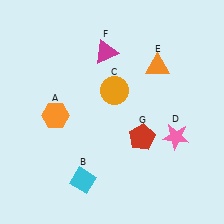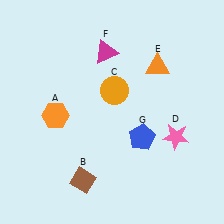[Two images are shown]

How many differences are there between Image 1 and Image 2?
There are 2 differences between the two images.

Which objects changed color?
B changed from cyan to brown. G changed from red to blue.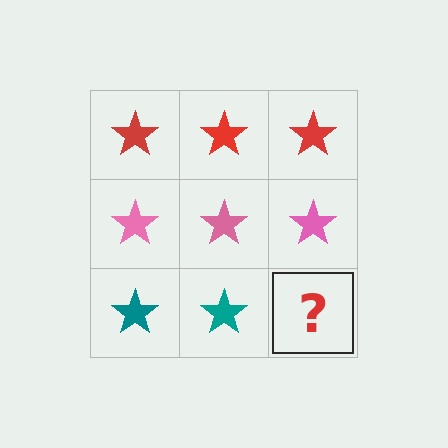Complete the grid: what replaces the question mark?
The question mark should be replaced with a teal star.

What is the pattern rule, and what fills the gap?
The rule is that each row has a consistent color. The gap should be filled with a teal star.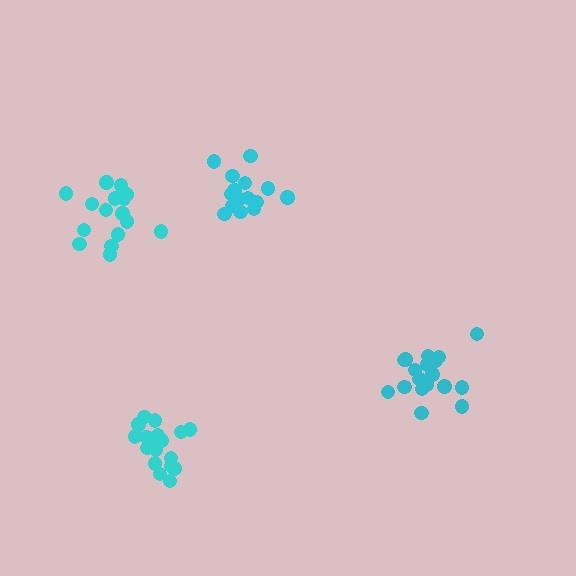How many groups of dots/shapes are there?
There are 4 groups.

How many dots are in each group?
Group 1: 18 dots, Group 2: 16 dots, Group 3: 18 dots, Group 4: 15 dots (67 total).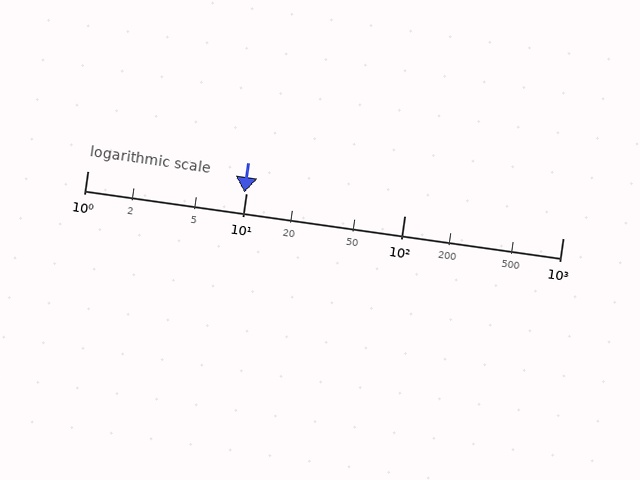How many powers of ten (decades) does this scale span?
The scale spans 3 decades, from 1 to 1000.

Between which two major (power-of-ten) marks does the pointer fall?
The pointer is between 1 and 10.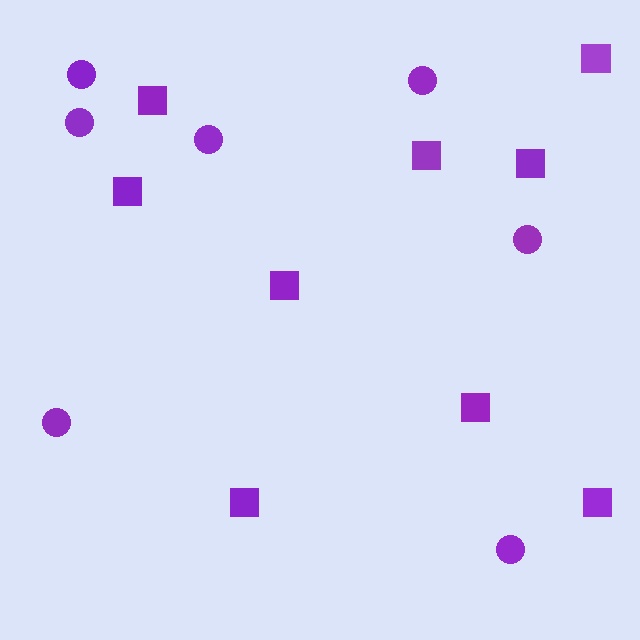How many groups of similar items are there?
There are 2 groups: one group of circles (7) and one group of squares (9).